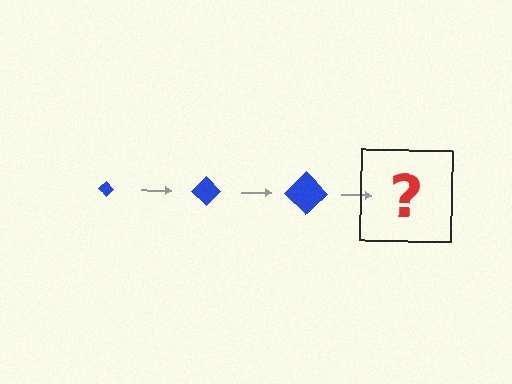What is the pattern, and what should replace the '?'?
The pattern is that the diamond gets progressively larger each step. The '?' should be a blue diamond, larger than the previous one.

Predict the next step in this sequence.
The next step is a blue diamond, larger than the previous one.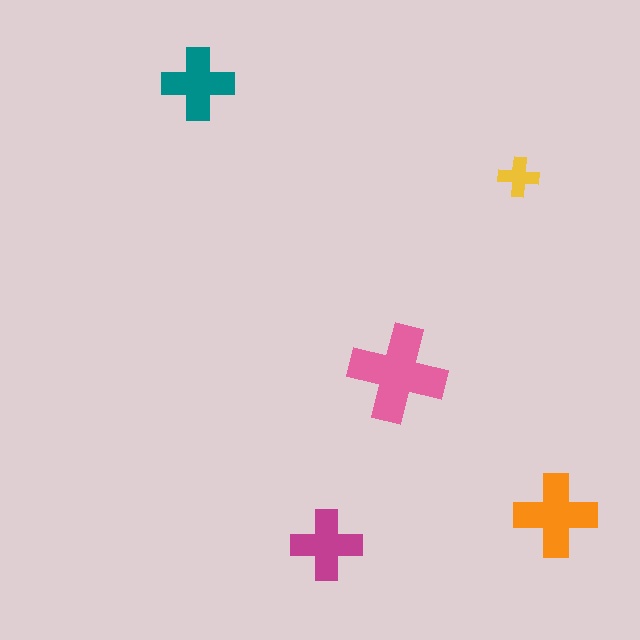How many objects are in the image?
There are 5 objects in the image.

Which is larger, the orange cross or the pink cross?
The pink one.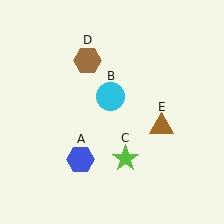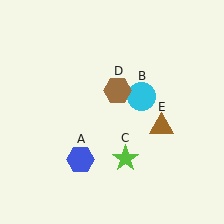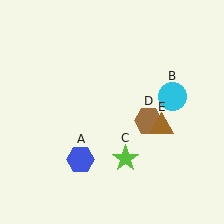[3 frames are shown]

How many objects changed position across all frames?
2 objects changed position: cyan circle (object B), brown hexagon (object D).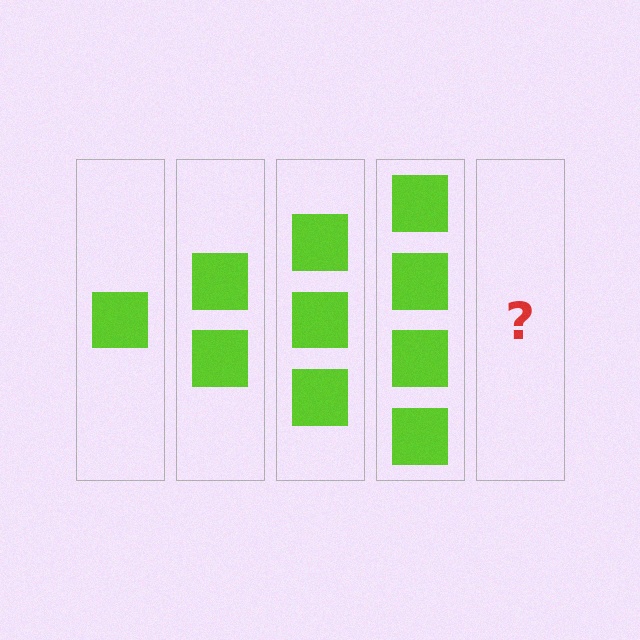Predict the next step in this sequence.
The next step is 5 squares.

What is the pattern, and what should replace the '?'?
The pattern is that each step adds one more square. The '?' should be 5 squares.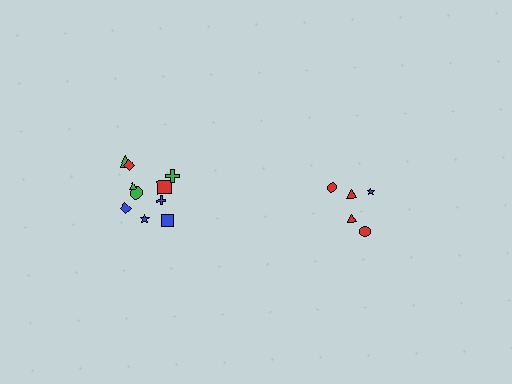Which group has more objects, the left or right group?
The left group.